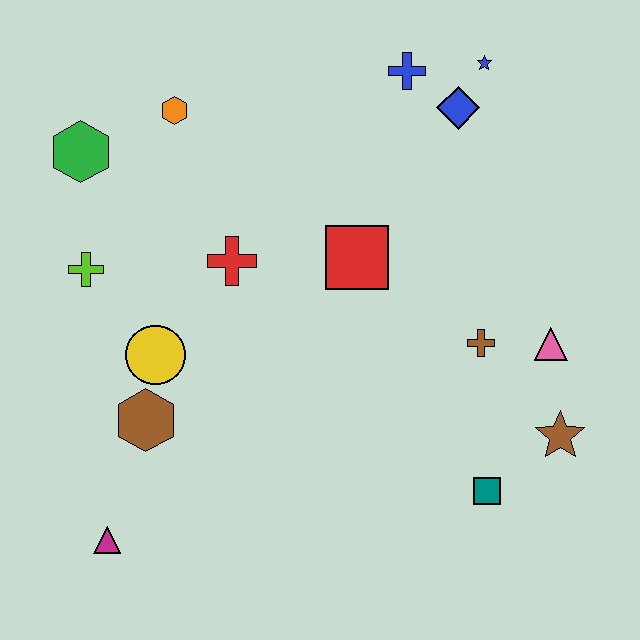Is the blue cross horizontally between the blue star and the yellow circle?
Yes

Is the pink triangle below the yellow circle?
No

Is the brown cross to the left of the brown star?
Yes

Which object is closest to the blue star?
The blue diamond is closest to the blue star.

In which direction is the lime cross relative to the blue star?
The lime cross is to the left of the blue star.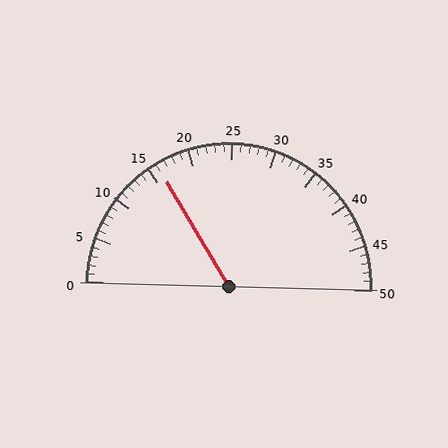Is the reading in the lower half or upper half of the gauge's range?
The reading is in the lower half of the range (0 to 50).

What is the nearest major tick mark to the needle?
The nearest major tick mark is 15.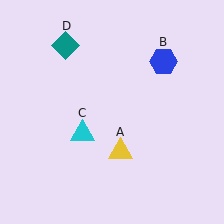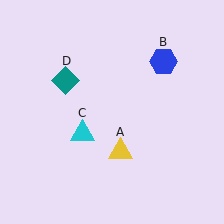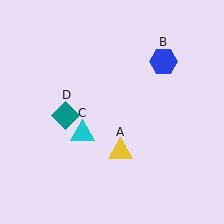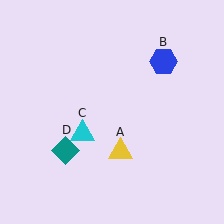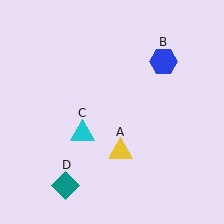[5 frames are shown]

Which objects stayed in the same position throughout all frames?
Yellow triangle (object A) and blue hexagon (object B) and cyan triangle (object C) remained stationary.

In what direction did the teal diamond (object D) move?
The teal diamond (object D) moved down.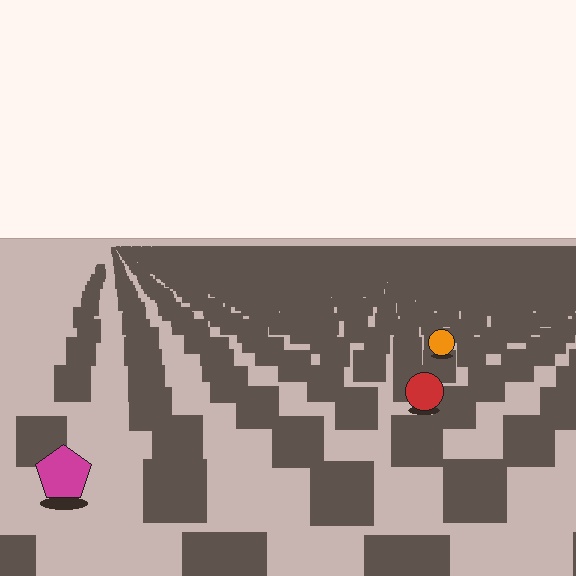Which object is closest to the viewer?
The magenta pentagon is closest. The texture marks near it are larger and more spread out.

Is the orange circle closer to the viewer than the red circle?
No. The red circle is closer — you can tell from the texture gradient: the ground texture is coarser near it.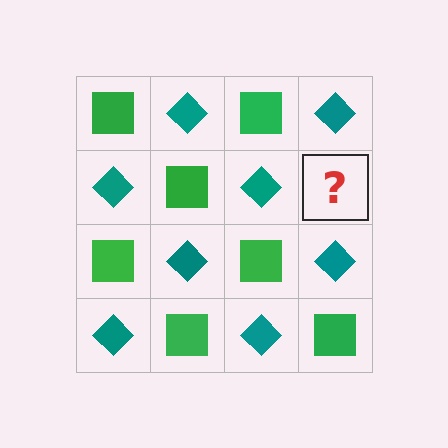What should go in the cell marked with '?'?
The missing cell should contain a green square.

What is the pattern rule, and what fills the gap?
The rule is that it alternates green square and teal diamond in a checkerboard pattern. The gap should be filled with a green square.